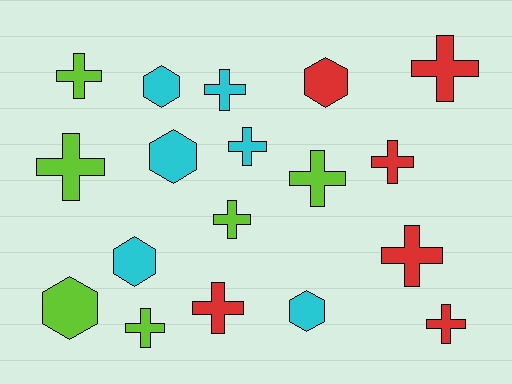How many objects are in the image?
There are 18 objects.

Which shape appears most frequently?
Cross, with 12 objects.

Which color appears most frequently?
Red, with 6 objects.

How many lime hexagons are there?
There is 1 lime hexagon.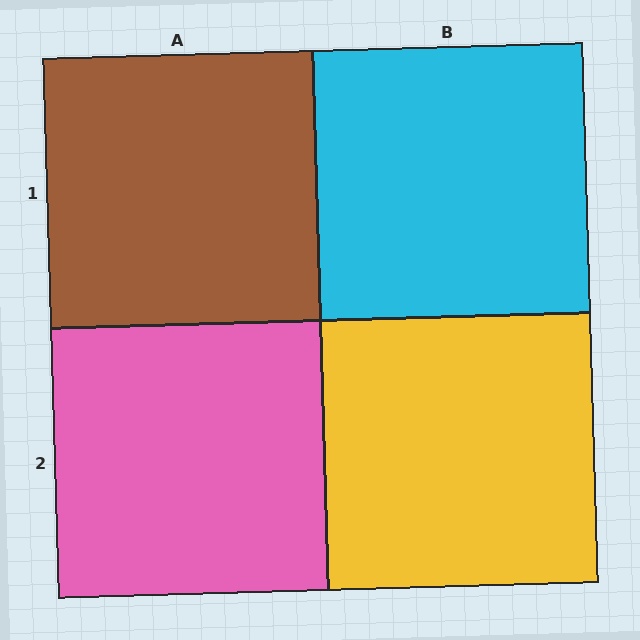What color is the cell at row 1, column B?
Cyan.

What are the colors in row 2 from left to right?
Pink, yellow.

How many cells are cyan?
1 cell is cyan.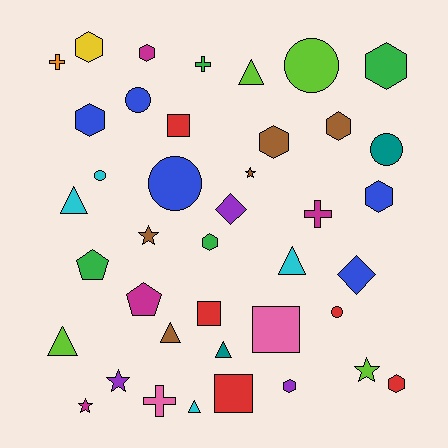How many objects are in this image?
There are 40 objects.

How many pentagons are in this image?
There are 2 pentagons.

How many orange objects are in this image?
There is 1 orange object.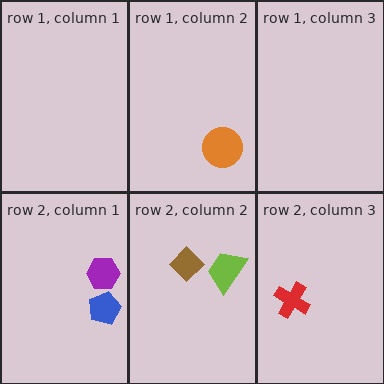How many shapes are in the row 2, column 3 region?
1.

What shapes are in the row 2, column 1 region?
The purple hexagon, the blue pentagon.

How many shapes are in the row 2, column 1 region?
2.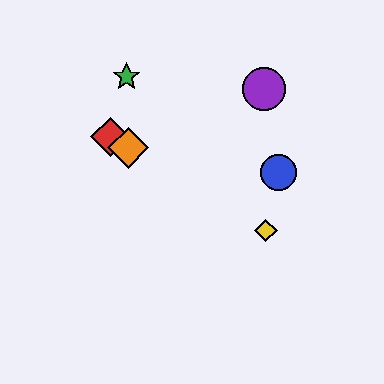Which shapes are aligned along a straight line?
The red diamond, the yellow diamond, the orange diamond are aligned along a straight line.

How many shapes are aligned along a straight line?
3 shapes (the red diamond, the yellow diamond, the orange diamond) are aligned along a straight line.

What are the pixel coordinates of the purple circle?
The purple circle is at (264, 89).